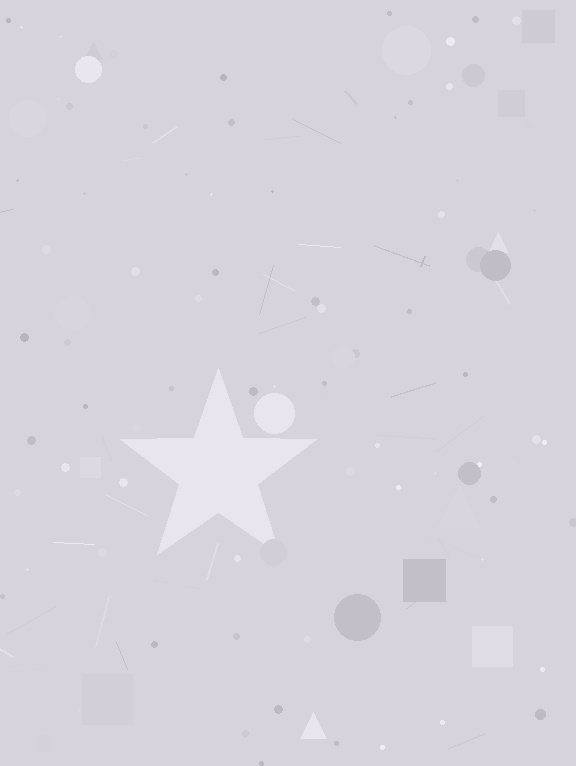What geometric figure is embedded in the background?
A star is embedded in the background.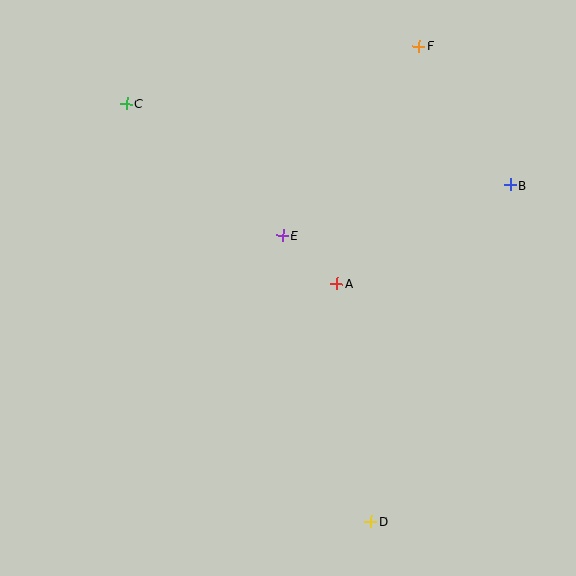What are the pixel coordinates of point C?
Point C is at (127, 103).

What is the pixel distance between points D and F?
The distance between D and F is 478 pixels.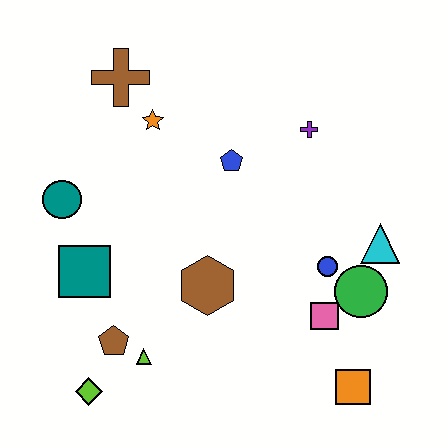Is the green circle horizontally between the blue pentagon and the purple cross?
No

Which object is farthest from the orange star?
The orange square is farthest from the orange star.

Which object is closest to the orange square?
The pink square is closest to the orange square.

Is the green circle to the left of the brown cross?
No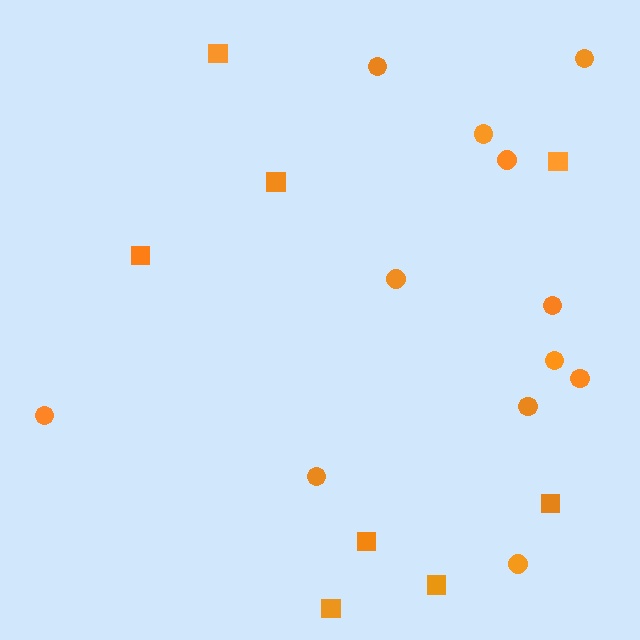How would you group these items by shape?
There are 2 groups: one group of squares (8) and one group of circles (12).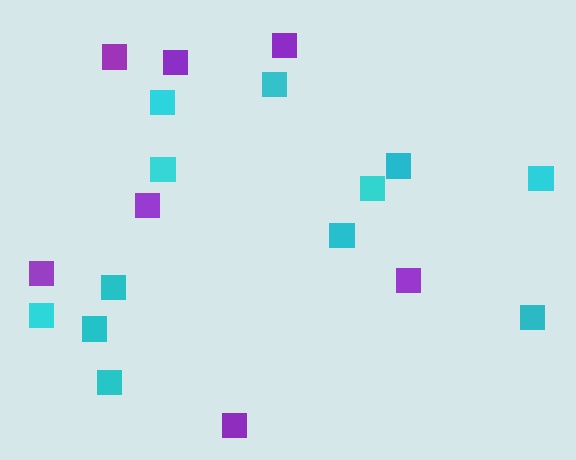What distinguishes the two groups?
There are 2 groups: one group of purple squares (7) and one group of cyan squares (12).